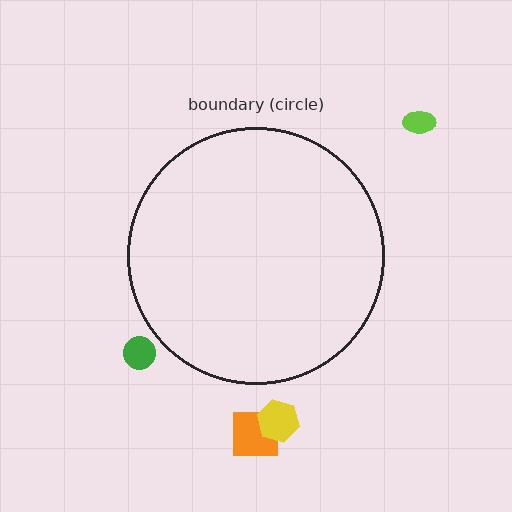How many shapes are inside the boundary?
0 inside, 4 outside.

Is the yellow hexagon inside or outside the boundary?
Outside.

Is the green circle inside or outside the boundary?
Outside.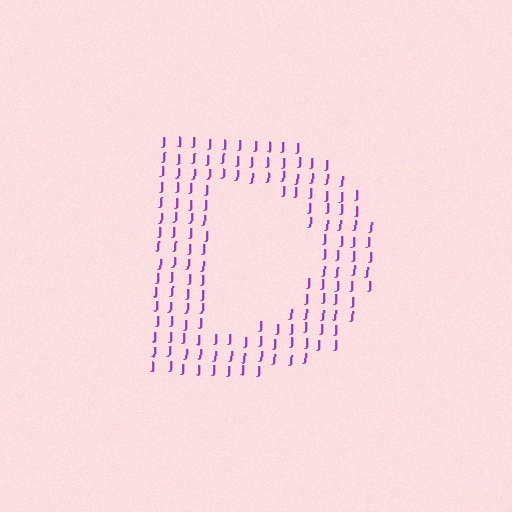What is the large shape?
The large shape is the letter D.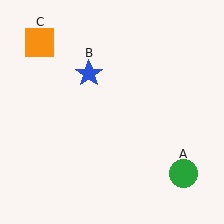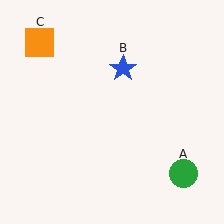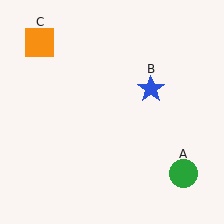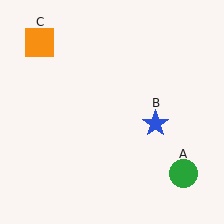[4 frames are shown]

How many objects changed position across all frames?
1 object changed position: blue star (object B).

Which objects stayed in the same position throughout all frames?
Green circle (object A) and orange square (object C) remained stationary.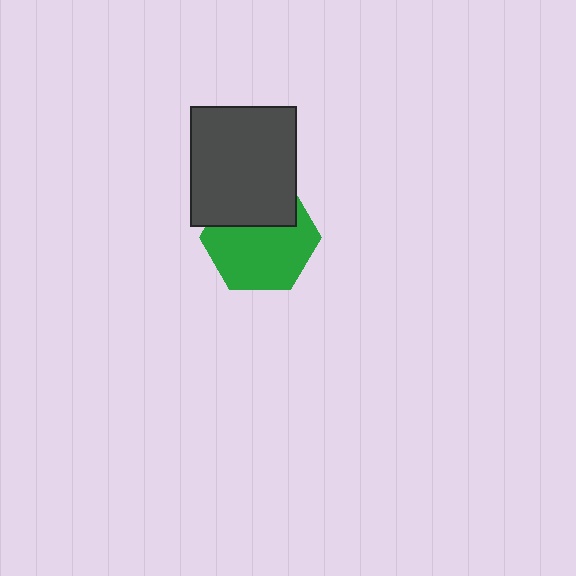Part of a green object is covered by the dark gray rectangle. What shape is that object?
It is a hexagon.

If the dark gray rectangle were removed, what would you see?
You would see the complete green hexagon.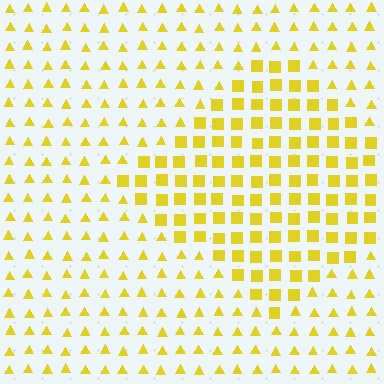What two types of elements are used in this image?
The image uses squares inside the diamond region and triangles outside it.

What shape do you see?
I see a diamond.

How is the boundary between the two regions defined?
The boundary is defined by a change in element shape: squares inside vs. triangles outside. All elements share the same color and spacing.